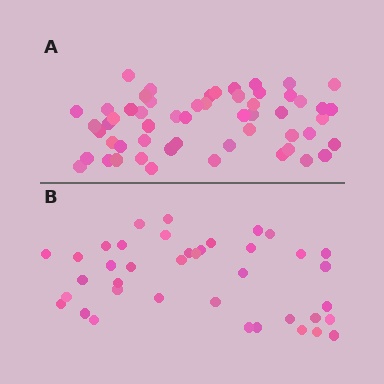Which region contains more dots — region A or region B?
Region A (the top region) has more dots.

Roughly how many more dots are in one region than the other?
Region A has approximately 15 more dots than region B.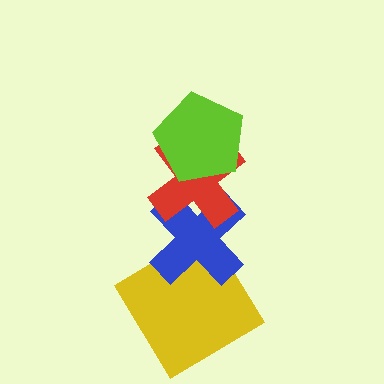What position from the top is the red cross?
The red cross is 2nd from the top.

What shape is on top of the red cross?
The lime pentagon is on top of the red cross.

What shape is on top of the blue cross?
The red cross is on top of the blue cross.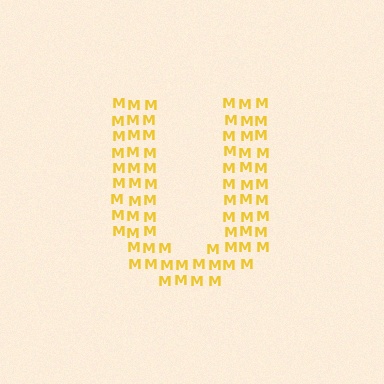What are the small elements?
The small elements are letter M's.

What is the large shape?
The large shape is the letter U.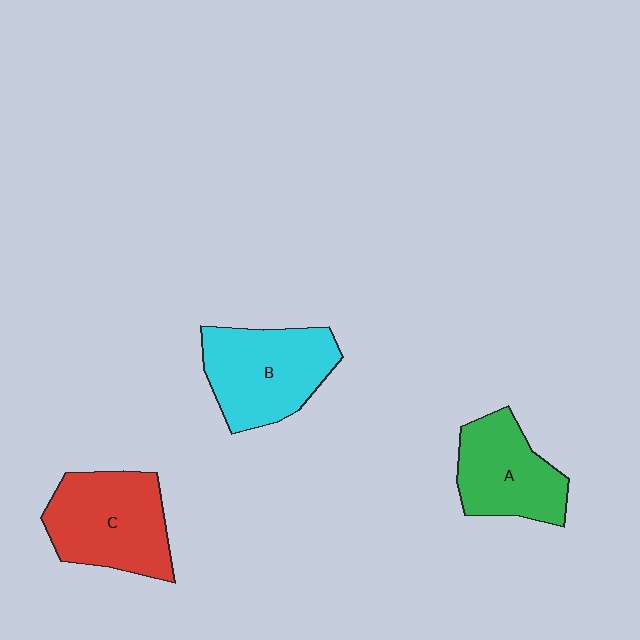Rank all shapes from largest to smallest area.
From largest to smallest: C (red), B (cyan), A (green).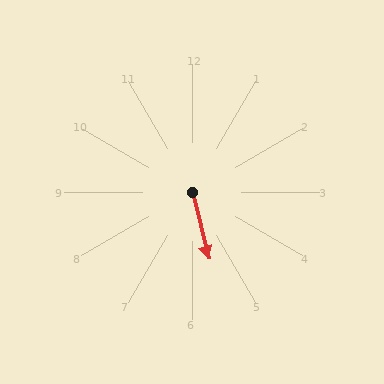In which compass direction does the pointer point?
South.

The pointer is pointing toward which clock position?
Roughly 6 o'clock.